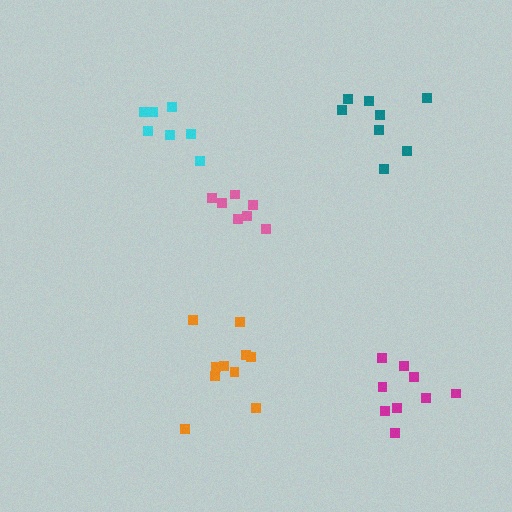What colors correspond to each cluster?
The clusters are colored: pink, orange, teal, cyan, magenta.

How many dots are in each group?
Group 1: 7 dots, Group 2: 10 dots, Group 3: 8 dots, Group 4: 7 dots, Group 5: 9 dots (41 total).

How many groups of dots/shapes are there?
There are 5 groups.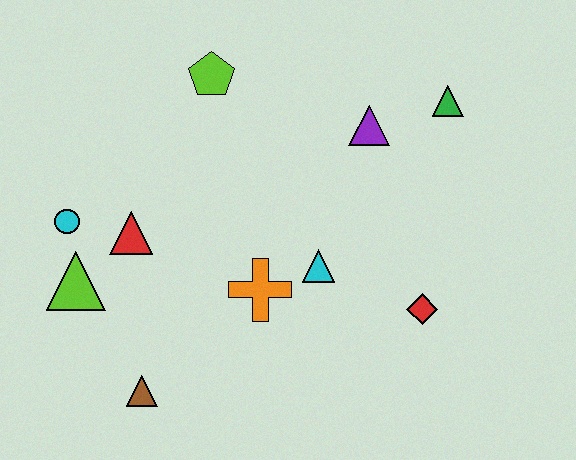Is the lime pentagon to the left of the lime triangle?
No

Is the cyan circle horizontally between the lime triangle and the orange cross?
No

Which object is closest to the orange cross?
The cyan triangle is closest to the orange cross.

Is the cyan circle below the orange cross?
No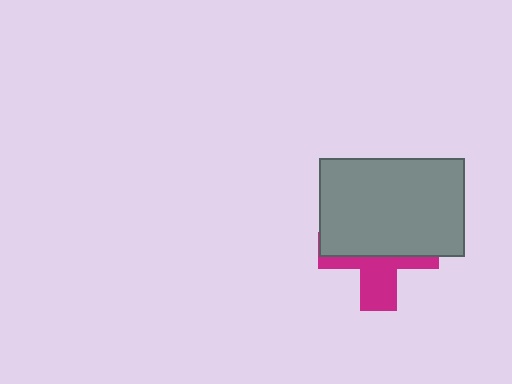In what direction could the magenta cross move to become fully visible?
The magenta cross could move down. That would shift it out from behind the gray rectangle entirely.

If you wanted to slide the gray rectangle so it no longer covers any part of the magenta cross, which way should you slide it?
Slide it up — that is the most direct way to separate the two shapes.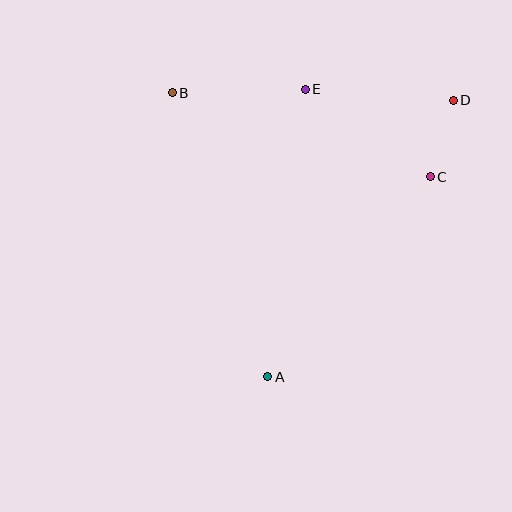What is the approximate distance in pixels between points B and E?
The distance between B and E is approximately 133 pixels.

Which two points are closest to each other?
Points C and D are closest to each other.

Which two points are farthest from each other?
Points A and D are farthest from each other.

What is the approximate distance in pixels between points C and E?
The distance between C and E is approximately 153 pixels.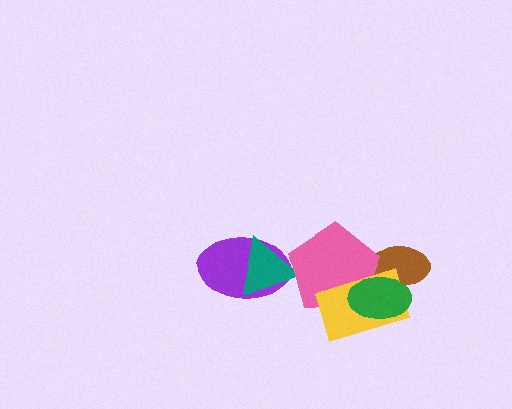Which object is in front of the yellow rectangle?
The green ellipse is in front of the yellow rectangle.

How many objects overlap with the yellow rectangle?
3 objects overlap with the yellow rectangle.